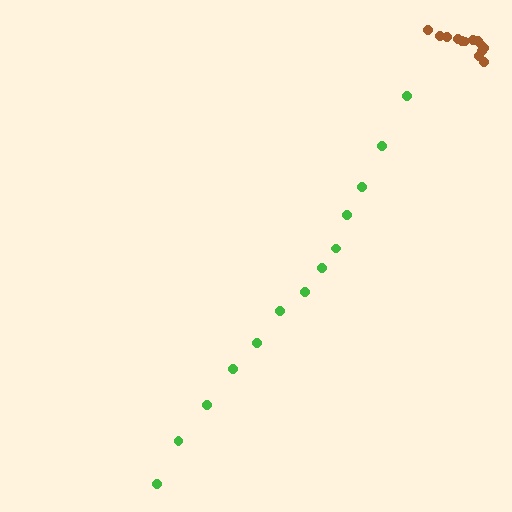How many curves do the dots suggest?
There are 2 distinct paths.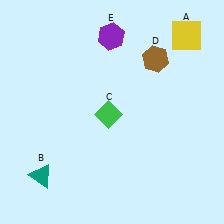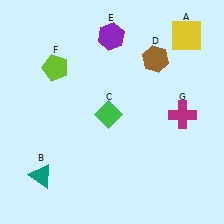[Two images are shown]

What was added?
A lime pentagon (F), a magenta cross (G) were added in Image 2.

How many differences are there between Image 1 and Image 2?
There are 2 differences between the two images.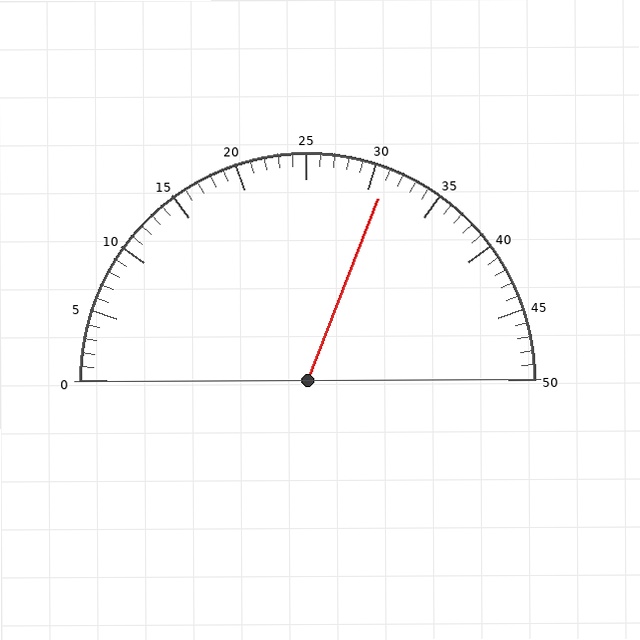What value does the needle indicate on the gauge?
The needle indicates approximately 31.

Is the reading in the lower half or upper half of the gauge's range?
The reading is in the upper half of the range (0 to 50).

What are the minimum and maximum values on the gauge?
The gauge ranges from 0 to 50.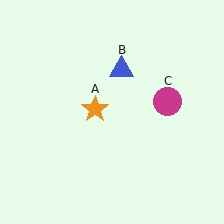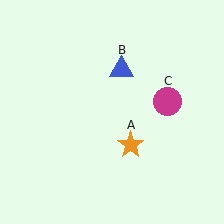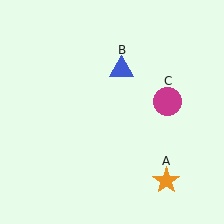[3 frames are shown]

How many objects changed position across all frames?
1 object changed position: orange star (object A).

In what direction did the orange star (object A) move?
The orange star (object A) moved down and to the right.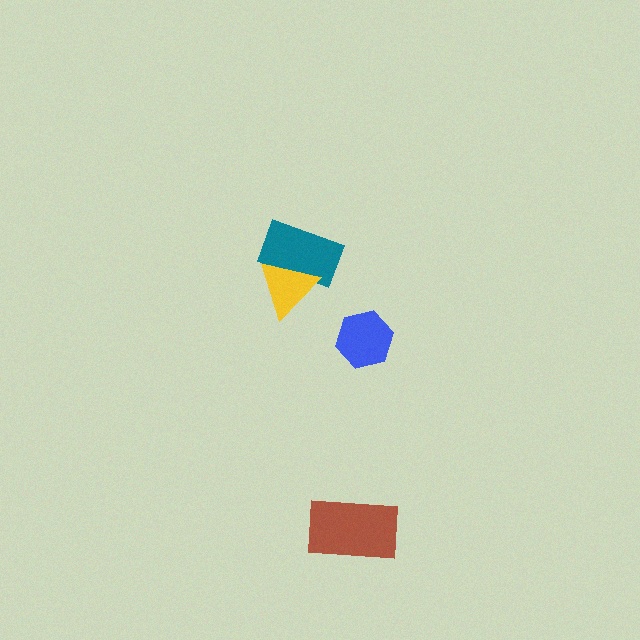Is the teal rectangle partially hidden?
Yes, it is partially covered by another shape.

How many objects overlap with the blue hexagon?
0 objects overlap with the blue hexagon.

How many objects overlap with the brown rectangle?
0 objects overlap with the brown rectangle.